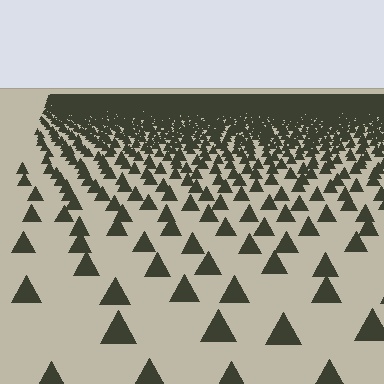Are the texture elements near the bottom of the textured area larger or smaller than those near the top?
Larger. Near the bottom, elements are closer to the viewer and appear at a bigger on-screen size.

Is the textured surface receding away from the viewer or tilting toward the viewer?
The surface is receding away from the viewer. Texture elements get smaller and denser toward the top.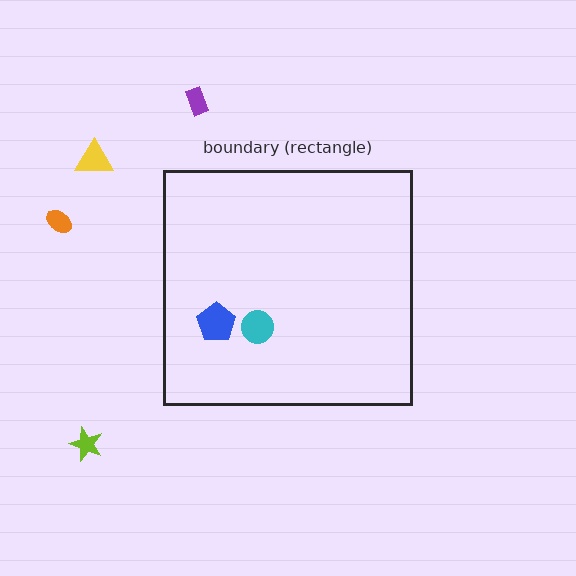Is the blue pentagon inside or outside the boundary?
Inside.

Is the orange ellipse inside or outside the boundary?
Outside.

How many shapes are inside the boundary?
2 inside, 4 outside.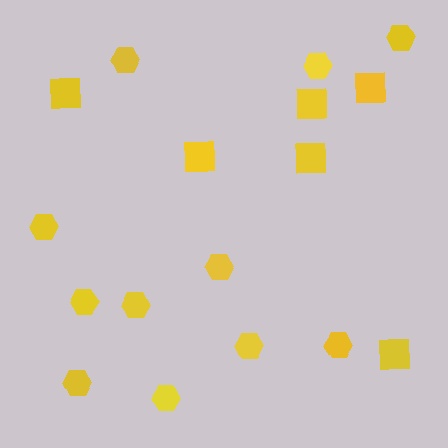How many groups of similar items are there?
There are 2 groups: one group of hexagons (11) and one group of squares (6).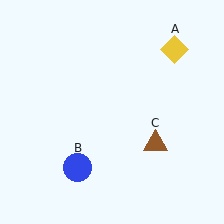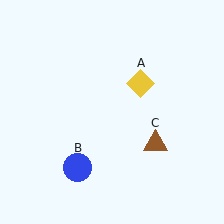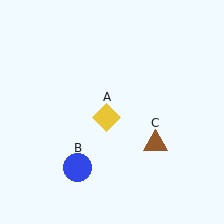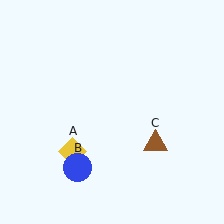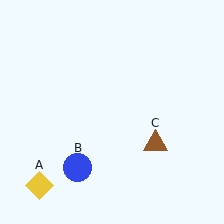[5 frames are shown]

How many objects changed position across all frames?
1 object changed position: yellow diamond (object A).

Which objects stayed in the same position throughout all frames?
Blue circle (object B) and brown triangle (object C) remained stationary.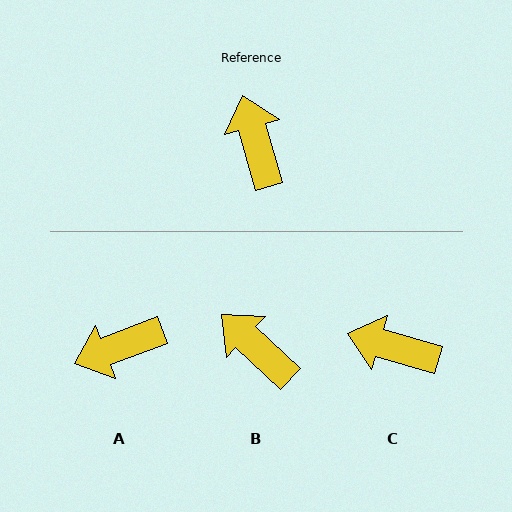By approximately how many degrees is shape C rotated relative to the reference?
Approximately 58 degrees counter-clockwise.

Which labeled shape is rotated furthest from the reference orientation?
A, about 95 degrees away.